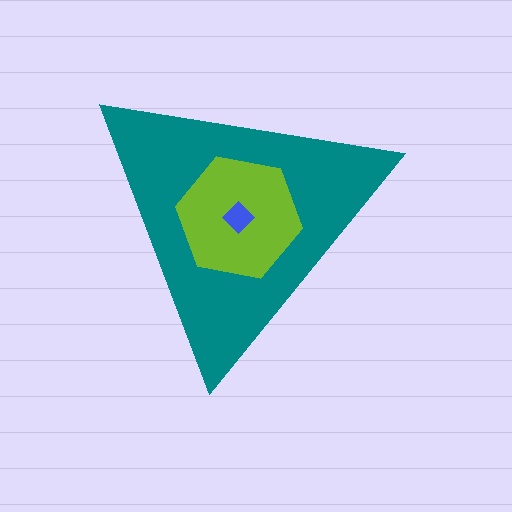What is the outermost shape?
The teal triangle.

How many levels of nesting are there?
3.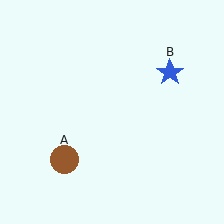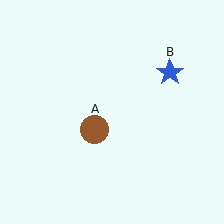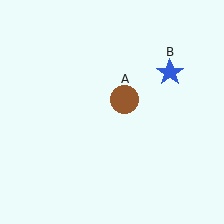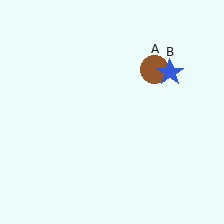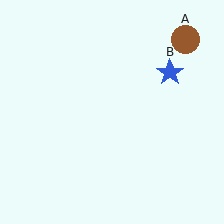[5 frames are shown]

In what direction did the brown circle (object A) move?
The brown circle (object A) moved up and to the right.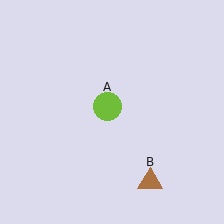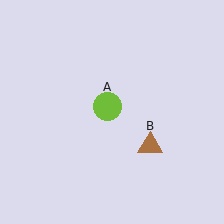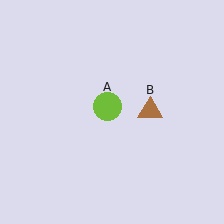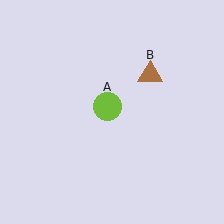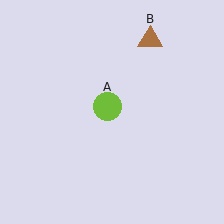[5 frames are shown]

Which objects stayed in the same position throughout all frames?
Lime circle (object A) remained stationary.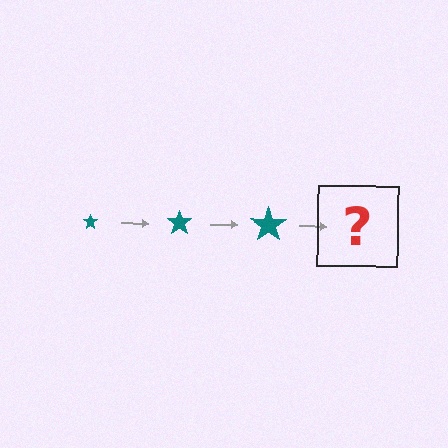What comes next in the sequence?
The next element should be a teal star, larger than the previous one.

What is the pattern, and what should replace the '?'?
The pattern is that the star gets progressively larger each step. The '?' should be a teal star, larger than the previous one.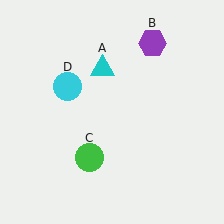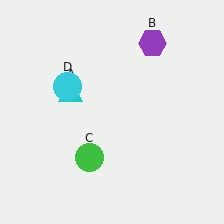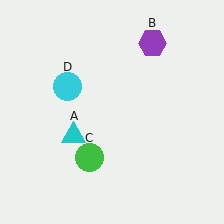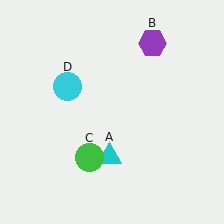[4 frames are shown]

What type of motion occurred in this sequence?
The cyan triangle (object A) rotated counterclockwise around the center of the scene.